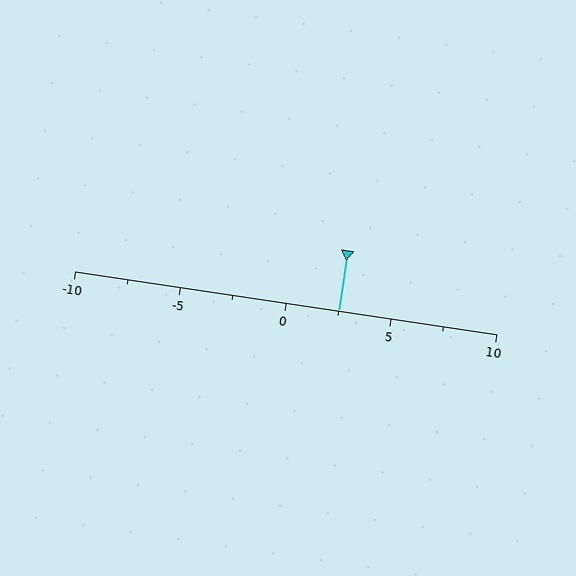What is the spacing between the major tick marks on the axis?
The major ticks are spaced 5 apart.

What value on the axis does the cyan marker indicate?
The marker indicates approximately 2.5.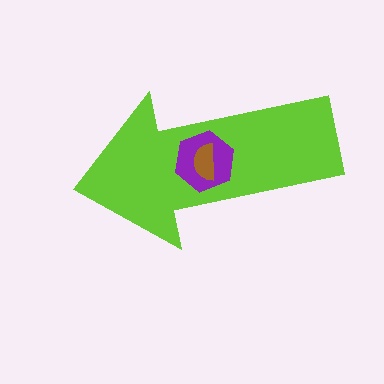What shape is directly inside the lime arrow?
The purple hexagon.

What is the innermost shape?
The brown semicircle.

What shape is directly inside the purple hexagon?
The brown semicircle.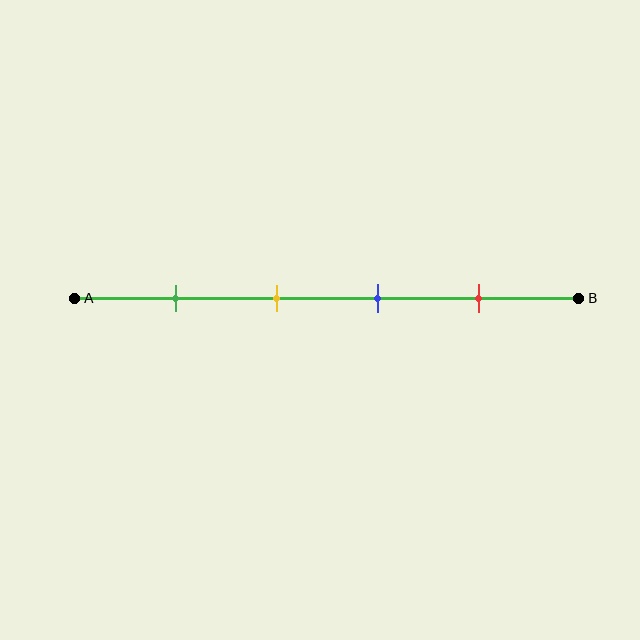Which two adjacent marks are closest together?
The yellow and blue marks are the closest adjacent pair.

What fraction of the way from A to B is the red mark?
The red mark is approximately 80% (0.8) of the way from A to B.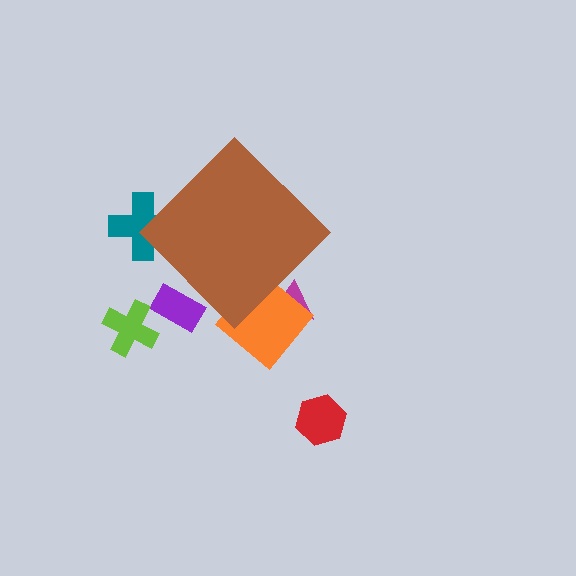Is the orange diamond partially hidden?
Yes, the orange diamond is partially hidden behind the brown diamond.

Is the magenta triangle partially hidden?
Yes, the magenta triangle is partially hidden behind the brown diamond.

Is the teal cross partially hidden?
Yes, the teal cross is partially hidden behind the brown diamond.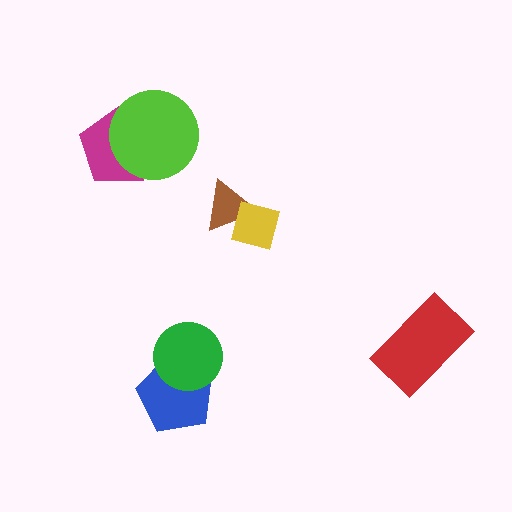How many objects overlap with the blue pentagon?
1 object overlaps with the blue pentagon.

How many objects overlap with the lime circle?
1 object overlaps with the lime circle.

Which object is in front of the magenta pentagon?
The lime circle is in front of the magenta pentagon.